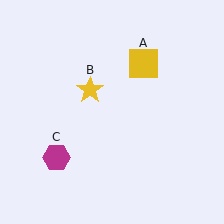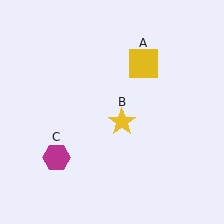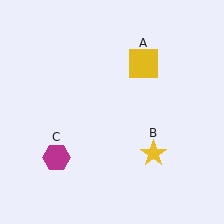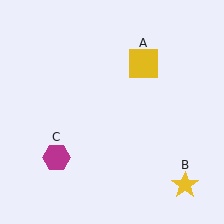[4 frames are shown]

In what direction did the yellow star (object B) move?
The yellow star (object B) moved down and to the right.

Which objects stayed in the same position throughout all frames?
Yellow square (object A) and magenta hexagon (object C) remained stationary.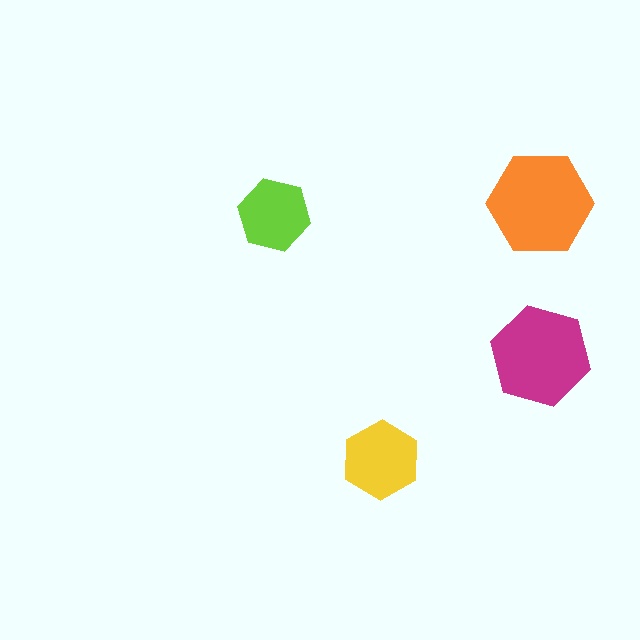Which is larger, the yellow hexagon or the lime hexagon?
The yellow one.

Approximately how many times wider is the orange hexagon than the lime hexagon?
About 1.5 times wider.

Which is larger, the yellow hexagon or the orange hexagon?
The orange one.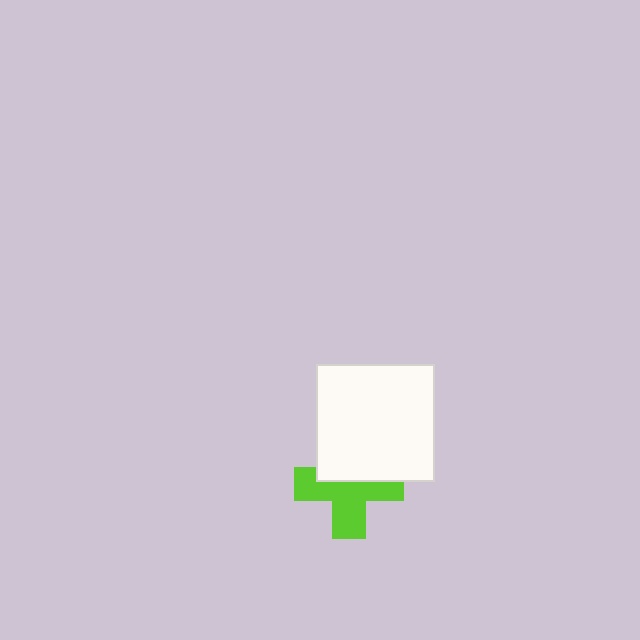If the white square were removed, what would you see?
You would see the complete lime cross.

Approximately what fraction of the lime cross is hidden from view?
Roughly 40% of the lime cross is hidden behind the white square.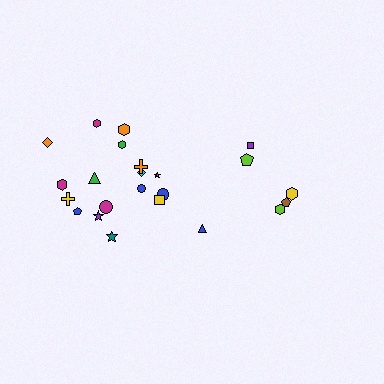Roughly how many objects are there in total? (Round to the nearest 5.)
Roughly 25 objects in total.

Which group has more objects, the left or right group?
The left group.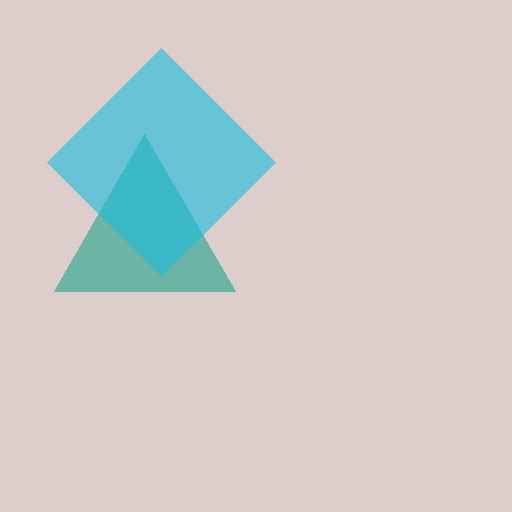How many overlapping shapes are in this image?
There are 2 overlapping shapes in the image.